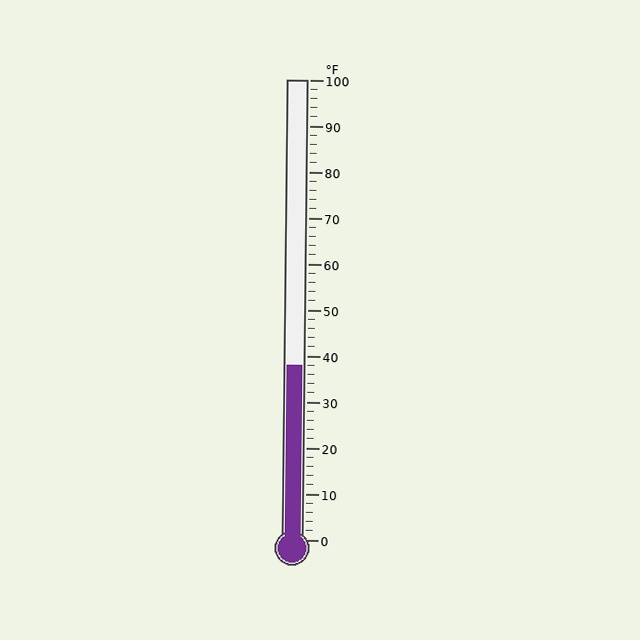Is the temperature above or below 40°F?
The temperature is below 40°F.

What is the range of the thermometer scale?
The thermometer scale ranges from 0°F to 100°F.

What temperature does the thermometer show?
The thermometer shows approximately 38°F.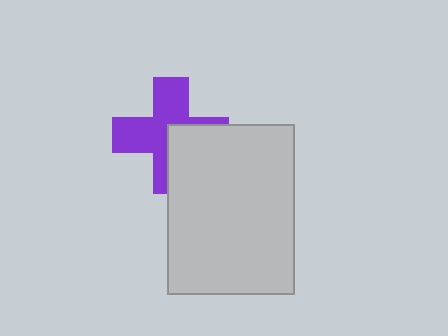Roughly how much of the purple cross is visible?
About half of it is visible (roughly 62%).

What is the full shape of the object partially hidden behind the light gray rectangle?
The partially hidden object is a purple cross.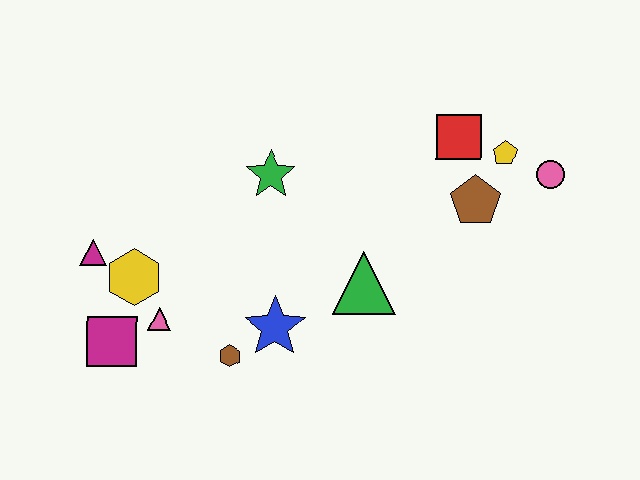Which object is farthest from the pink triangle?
The pink circle is farthest from the pink triangle.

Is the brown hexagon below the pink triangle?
Yes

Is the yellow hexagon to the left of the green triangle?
Yes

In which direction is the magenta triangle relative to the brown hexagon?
The magenta triangle is to the left of the brown hexagon.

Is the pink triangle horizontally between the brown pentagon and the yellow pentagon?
No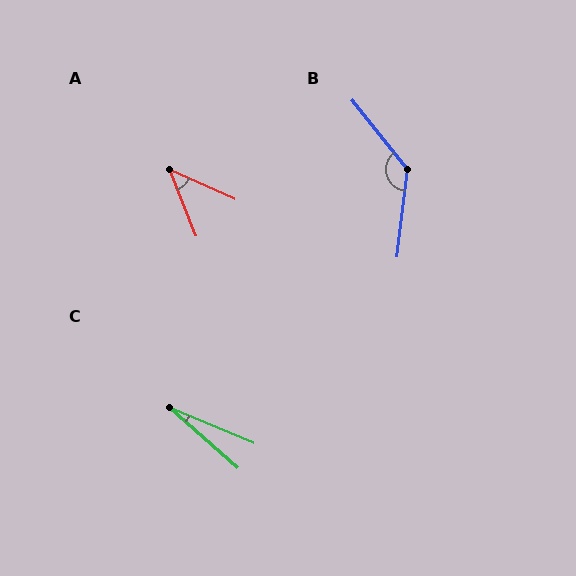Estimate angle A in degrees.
Approximately 44 degrees.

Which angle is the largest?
B, at approximately 135 degrees.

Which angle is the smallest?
C, at approximately 19 degrees.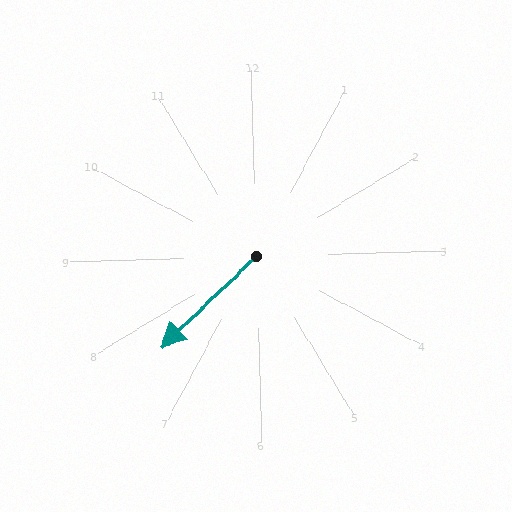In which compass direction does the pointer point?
Southwest.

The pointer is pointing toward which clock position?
Roughly 8 o'clock.